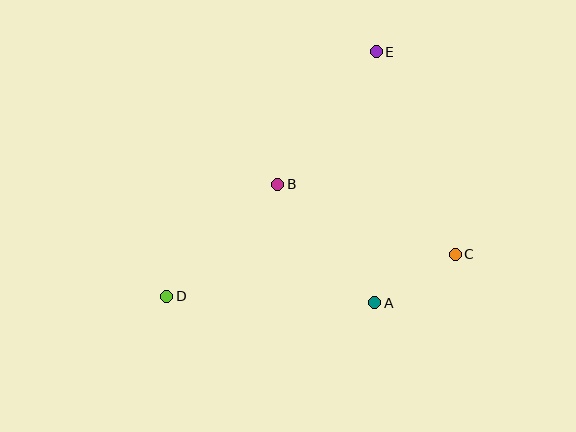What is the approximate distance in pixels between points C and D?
The distance between C and D is approximately 292 pixels.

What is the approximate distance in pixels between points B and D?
The distance between B and D is approximately 158 pixels.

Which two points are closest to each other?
Points A and C are closest to each other.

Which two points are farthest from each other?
Points D and E are farthest from each other.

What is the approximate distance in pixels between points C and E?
The distance between C and E is approximately 217 pixels.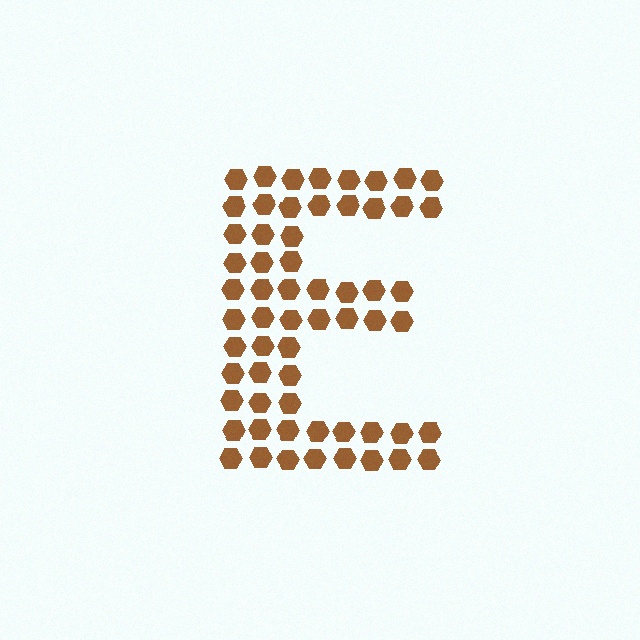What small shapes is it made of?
It is made of small hexagons.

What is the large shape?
The large shape is the letter E.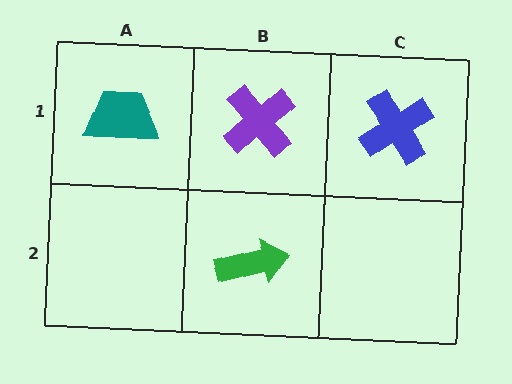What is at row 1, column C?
A blue cross.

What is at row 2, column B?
A green arrow.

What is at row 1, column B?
A purple cross.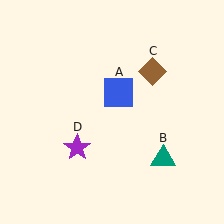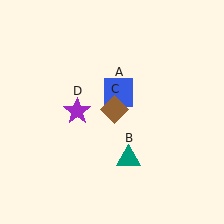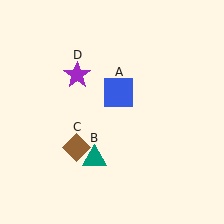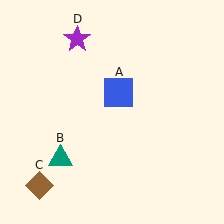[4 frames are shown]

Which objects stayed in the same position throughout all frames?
Blue square (object A) remained stationary.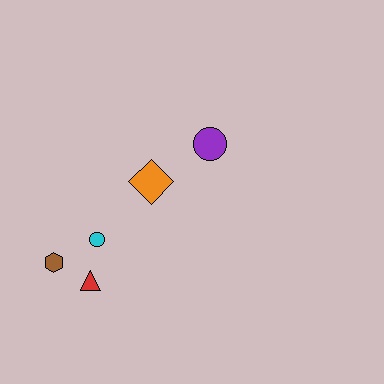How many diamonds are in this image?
There is 1 diamond.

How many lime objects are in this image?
There are no lime objects.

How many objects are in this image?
There are 5 objects.